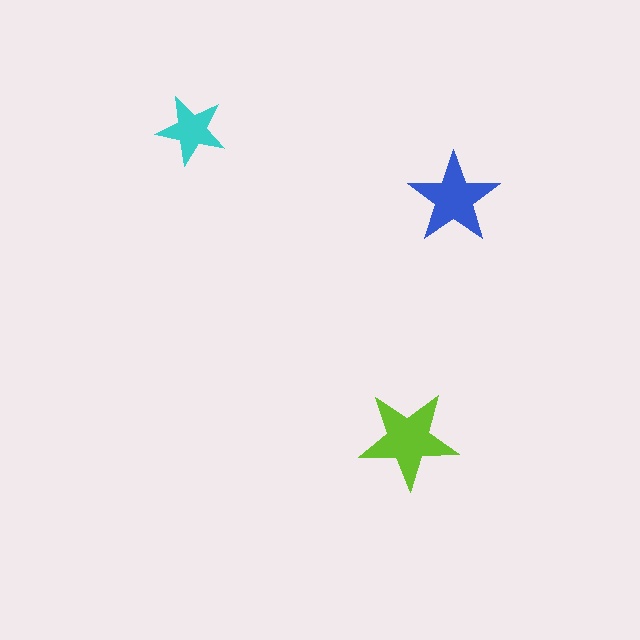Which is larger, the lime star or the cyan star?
The lime one.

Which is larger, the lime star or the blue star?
The lime one.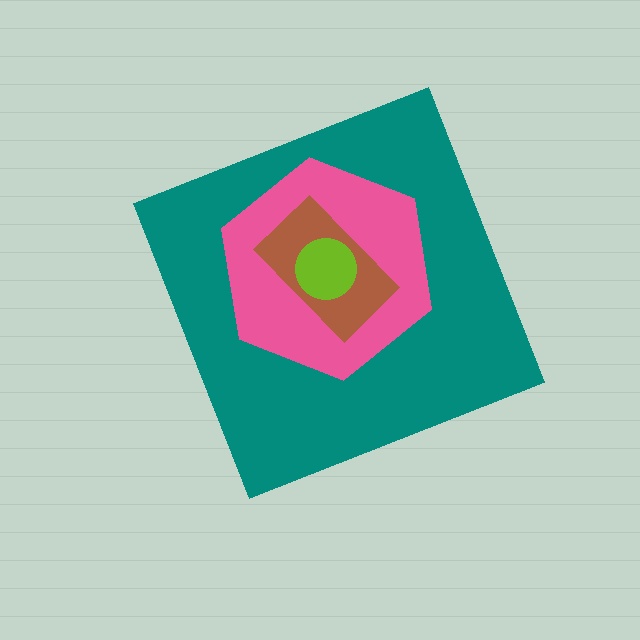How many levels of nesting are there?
4.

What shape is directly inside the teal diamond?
The pink hexagon.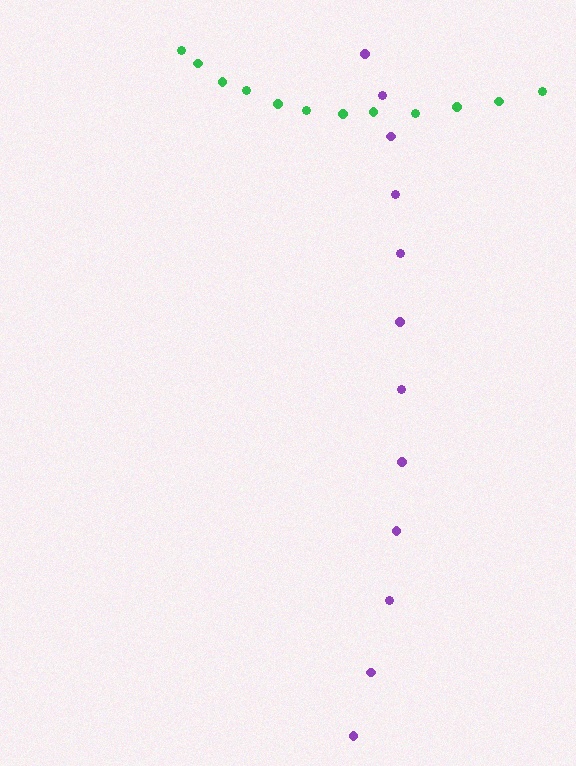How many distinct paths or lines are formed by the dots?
There are 2 distinct paths.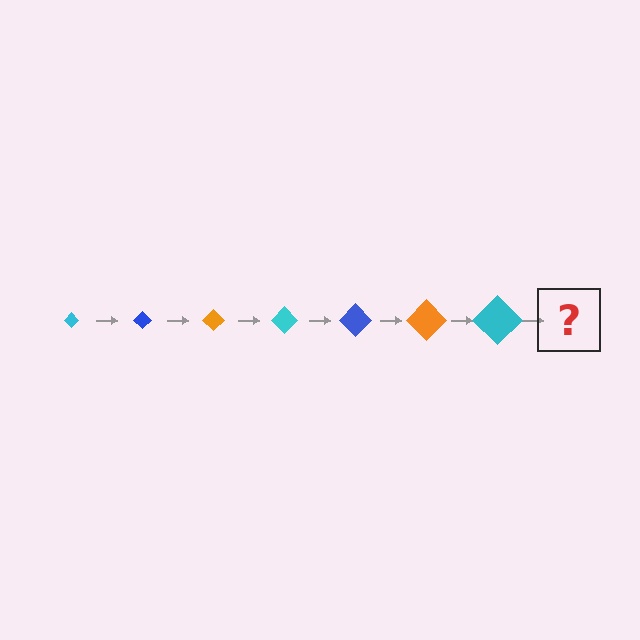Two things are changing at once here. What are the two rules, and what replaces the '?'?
The two rules are that the diamond grows larger each step and the color cycles through cyan, blue, and orange. The '?' should be a blue diamond, larger than the previous one.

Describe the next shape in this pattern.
It should be a blue diamond, larger than the previous one.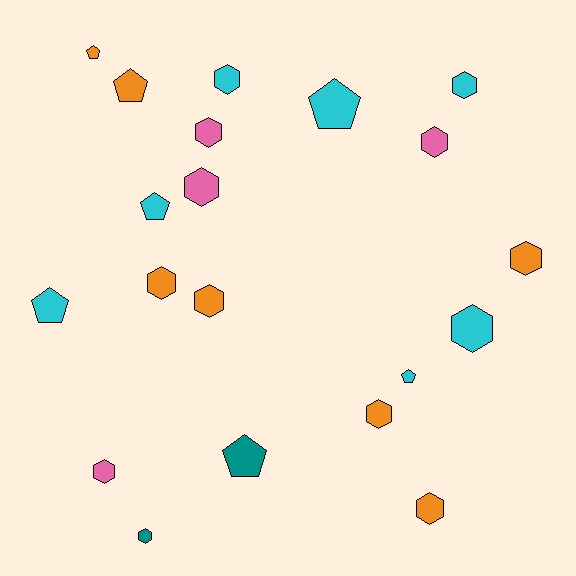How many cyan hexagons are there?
There are 3 cyan hexagons.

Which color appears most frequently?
Orange, with 7 objects.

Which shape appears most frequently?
Hexagon, with 13 objects.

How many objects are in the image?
There are 20 objects.